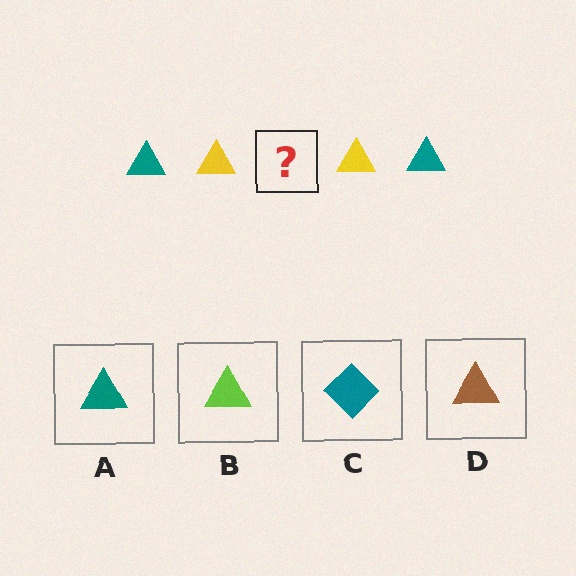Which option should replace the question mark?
Option A.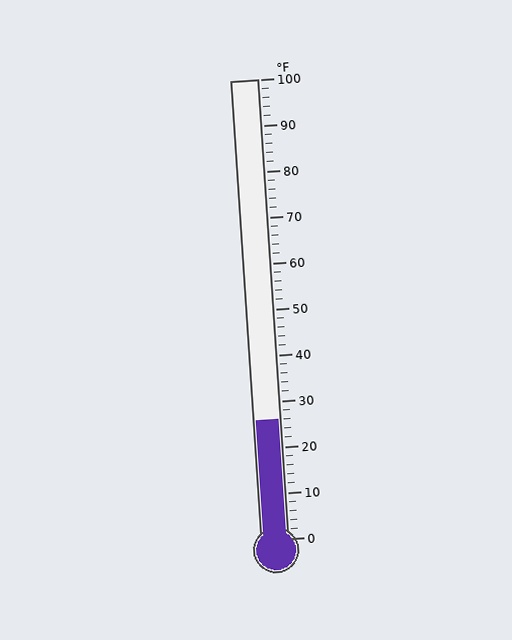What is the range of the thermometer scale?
The thermometer scale ranges from 0°F to 100°F.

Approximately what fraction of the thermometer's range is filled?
The thermometer is filled to approximately 25% of its range.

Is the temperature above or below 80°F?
The temperature is below 80°F.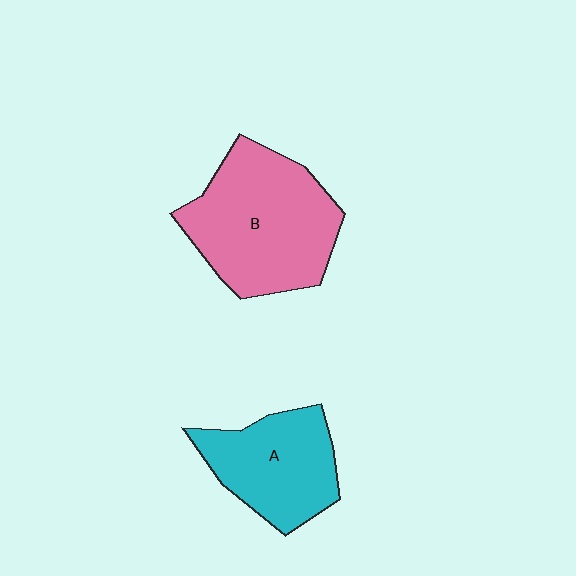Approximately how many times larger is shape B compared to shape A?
Approximately 1.5 times.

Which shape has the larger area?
Shape B (pink).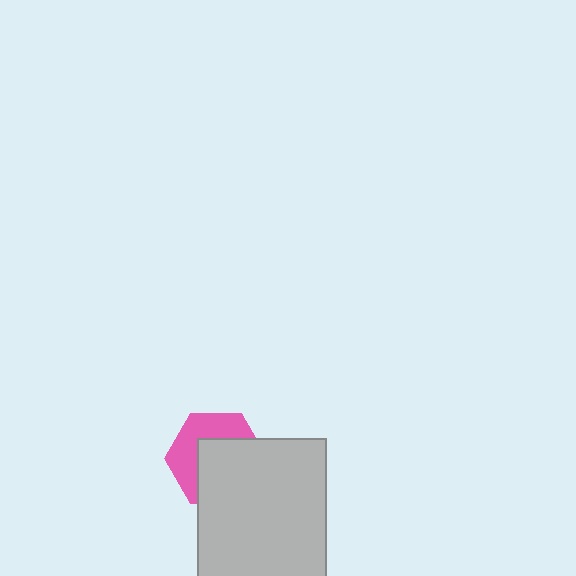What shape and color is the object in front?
The object in front is a light gray rectangle.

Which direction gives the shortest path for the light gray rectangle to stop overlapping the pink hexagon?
Moving toward the lower-right gives the shortest separation.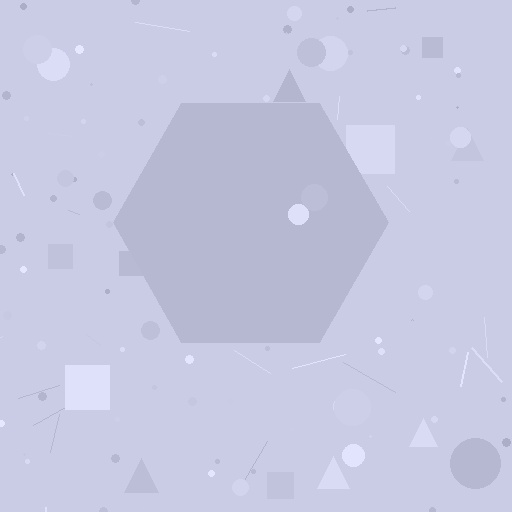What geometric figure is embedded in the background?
A hexagon is embedded in the background.